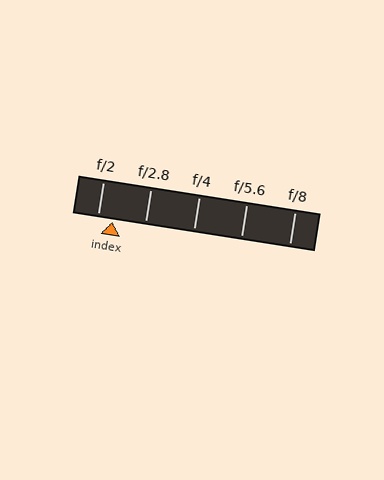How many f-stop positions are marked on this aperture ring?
There are 5 f-stop positions marked.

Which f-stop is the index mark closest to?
The index mark is closest to f/2.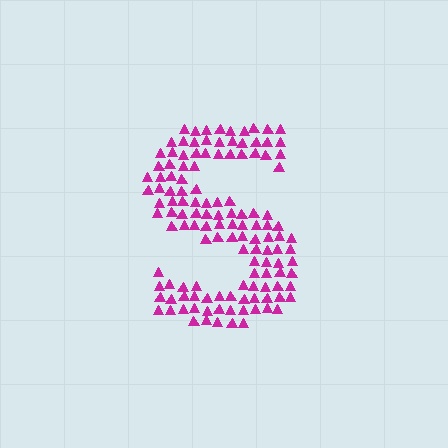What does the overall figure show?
The overall figure shows the letter S.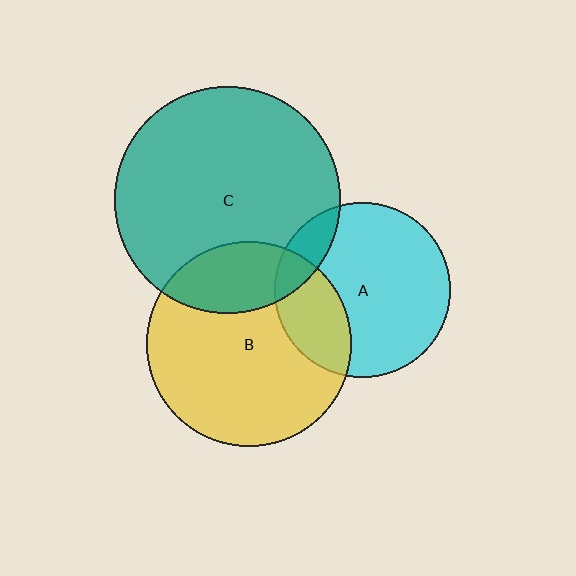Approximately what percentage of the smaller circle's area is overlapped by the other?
Approximately 25%.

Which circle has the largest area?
Circle C (teal).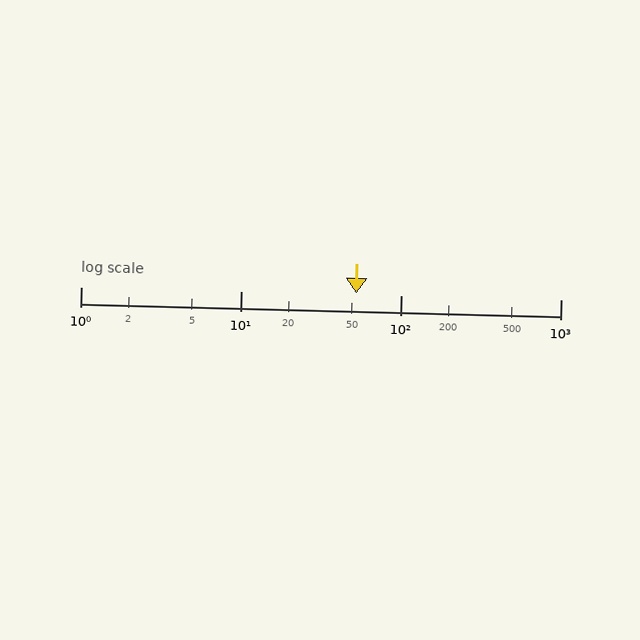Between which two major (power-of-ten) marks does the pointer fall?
The pointer is between 10 and 100.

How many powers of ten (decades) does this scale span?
The scale spans 3 decades, from 1 to 1000.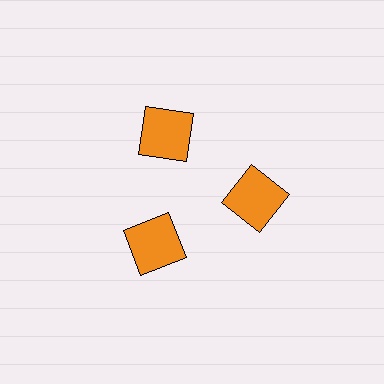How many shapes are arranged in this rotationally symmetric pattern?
There are 3 shapes, arranged in 3 groups of 1.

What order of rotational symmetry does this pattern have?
This pattern has 3-fold rotational symmetry.